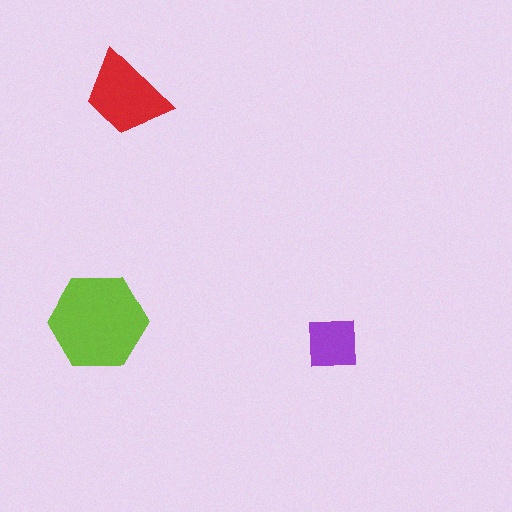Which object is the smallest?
The purple square.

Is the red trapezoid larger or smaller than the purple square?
Larger.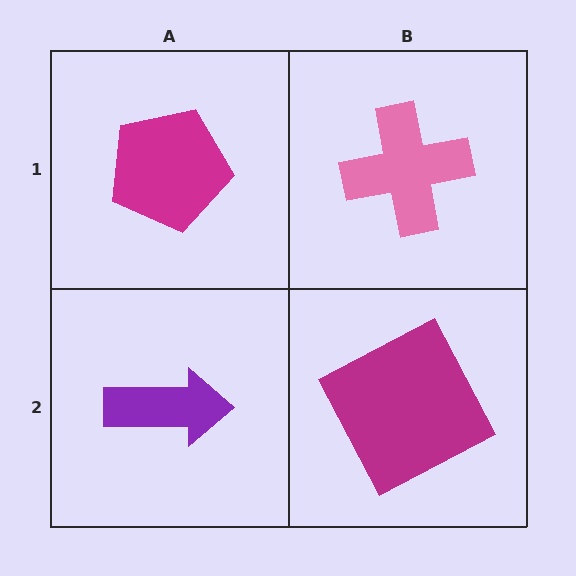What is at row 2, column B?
A magenta square.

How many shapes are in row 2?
2 shapes.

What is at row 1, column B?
A pink cross.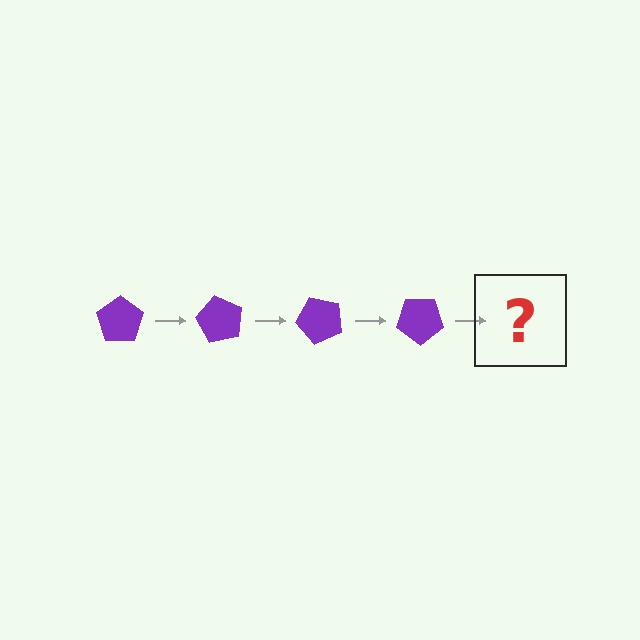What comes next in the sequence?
The next element should be a purple pentagon rotated 240 degrees.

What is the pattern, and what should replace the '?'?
The pattern is that the pentagon rotates 60 degrees each step. The '?' should be a purple pentagon rotated 240 degrees.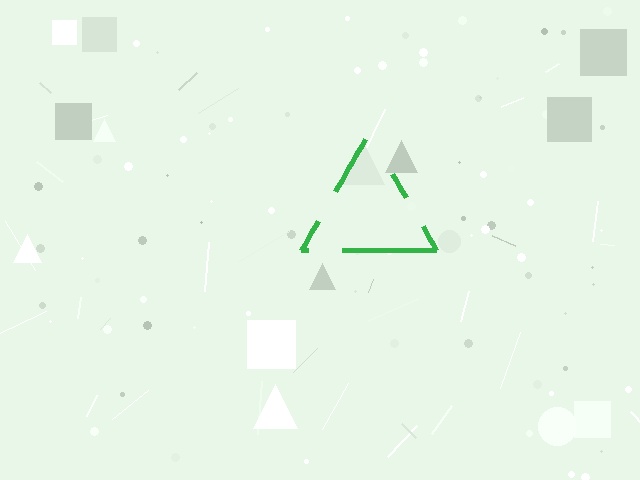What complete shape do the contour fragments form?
The contour fragments form a triangle.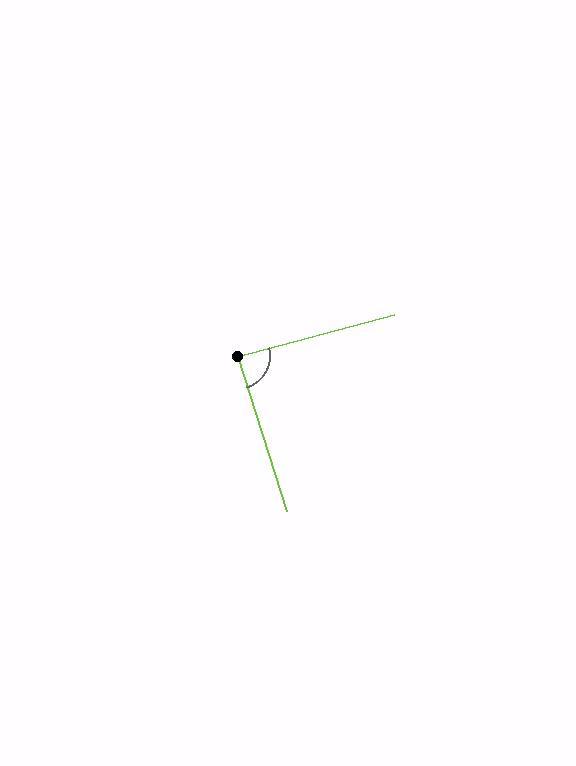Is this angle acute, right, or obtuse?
It is approximately a right angle.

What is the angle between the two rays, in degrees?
Approximately 87 degrees.